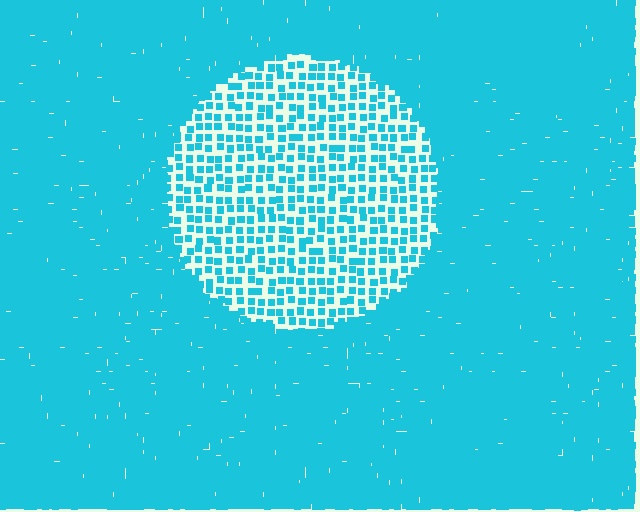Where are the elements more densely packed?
The elements are more densely packed outside the circle boundary.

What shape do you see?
I see a circle.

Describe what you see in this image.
The image contains small cyan elements arranged at two different densities. A circle-shaped region is visible where the elements are less densely packed than the surrounding area.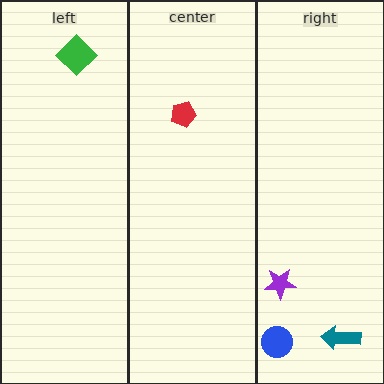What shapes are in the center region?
The red pentagon.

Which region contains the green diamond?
The left region.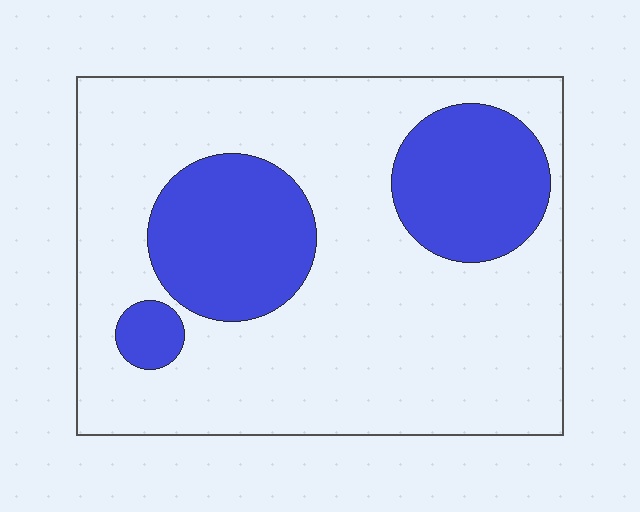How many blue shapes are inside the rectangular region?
3.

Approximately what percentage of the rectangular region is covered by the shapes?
Approximately 25%.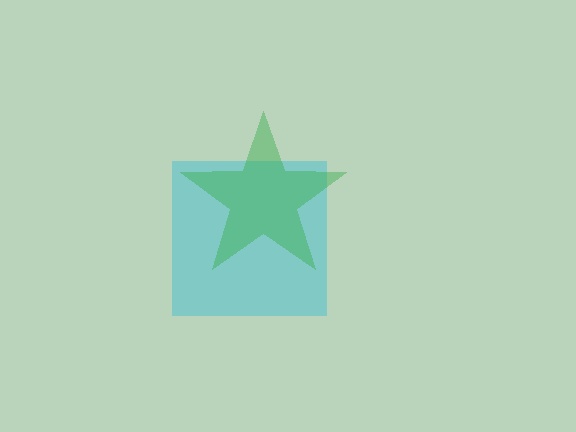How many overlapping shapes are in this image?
There are 2 overlapping shapes in the image.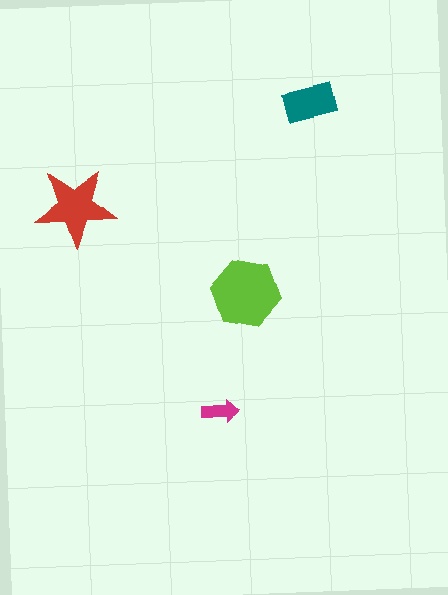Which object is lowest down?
The magenta arrow is bottommost.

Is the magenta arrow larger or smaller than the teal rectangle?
Smaller.